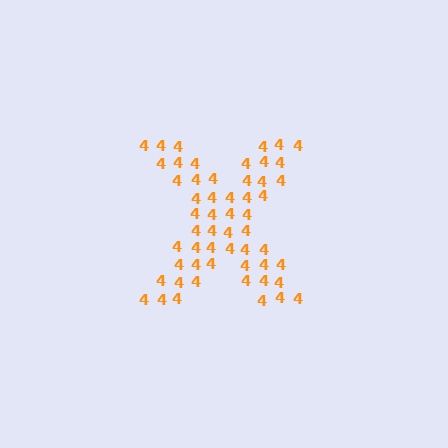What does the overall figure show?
The overall figure shows the letter X.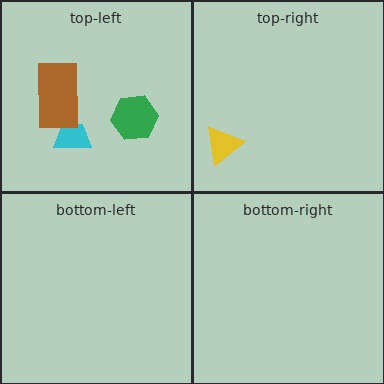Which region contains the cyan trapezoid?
The top-left region.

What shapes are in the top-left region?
The cyan trapezoid, the green hexagon, the brown rectangle.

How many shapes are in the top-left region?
3.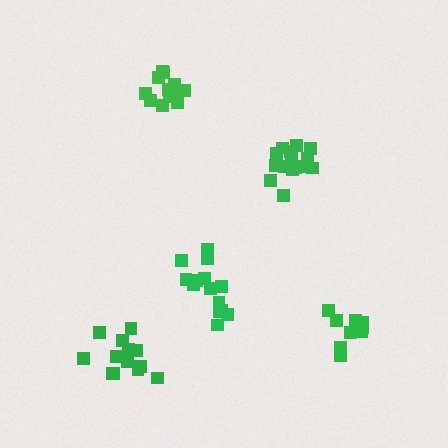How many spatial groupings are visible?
There are 5 spatial groupings.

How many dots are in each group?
Group 1: 13 dots, Group 2: 9 dots, Group 3: 15 dots, Group 4: 14 dots, Group 5: 14 dots (65 total).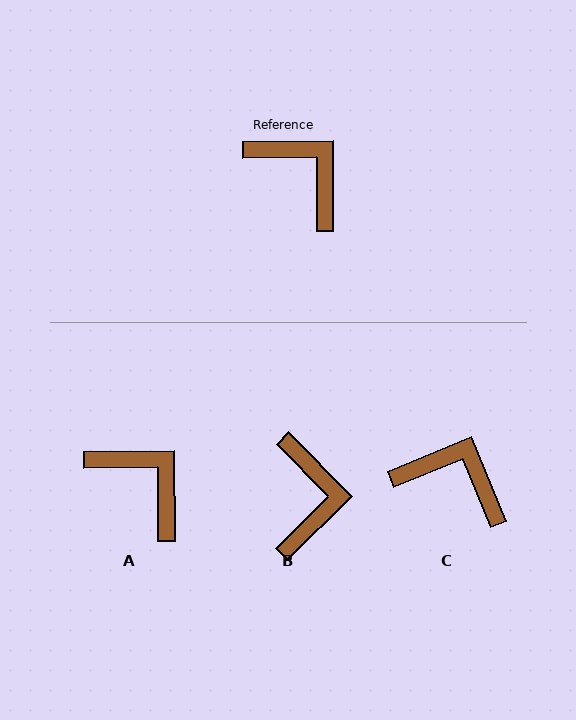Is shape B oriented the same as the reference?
No, it is off by about 46 degrees.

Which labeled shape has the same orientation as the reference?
A.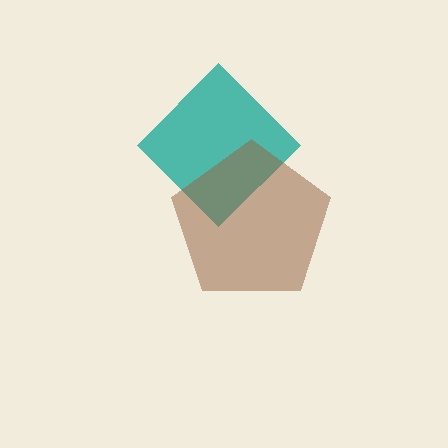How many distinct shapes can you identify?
There are 2 distinct shapes: a teal diamond, a brown pentagon.